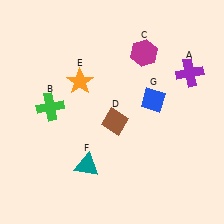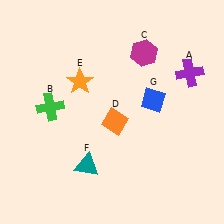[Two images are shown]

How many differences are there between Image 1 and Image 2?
There is 1 difference between the two images.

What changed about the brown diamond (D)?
In Image 1, D is brown. In Image 2, it changed to orange.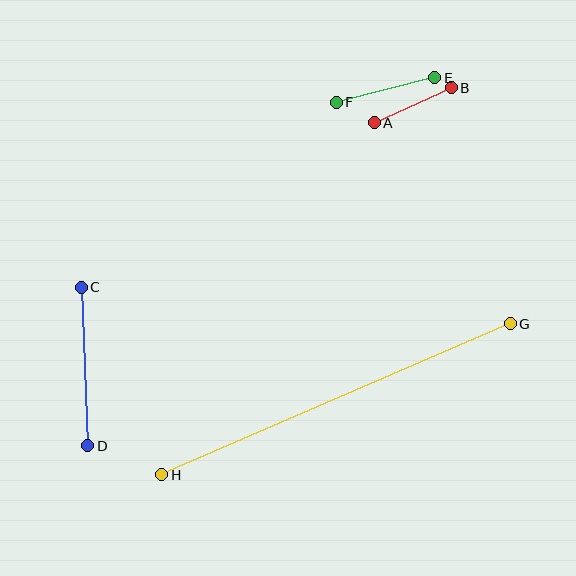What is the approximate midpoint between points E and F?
The midpoint is at approximately (386, 90) pixels.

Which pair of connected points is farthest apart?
Points G and H are farthest apart.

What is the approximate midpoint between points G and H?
The midpoint is at approximately (336, 399) pixels.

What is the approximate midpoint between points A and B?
The midpoint is at approximately (413, 105) pixels.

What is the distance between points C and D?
The distance is approximately 159 pixels.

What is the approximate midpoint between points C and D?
The midpoint is at approximately (85, 366) pixels.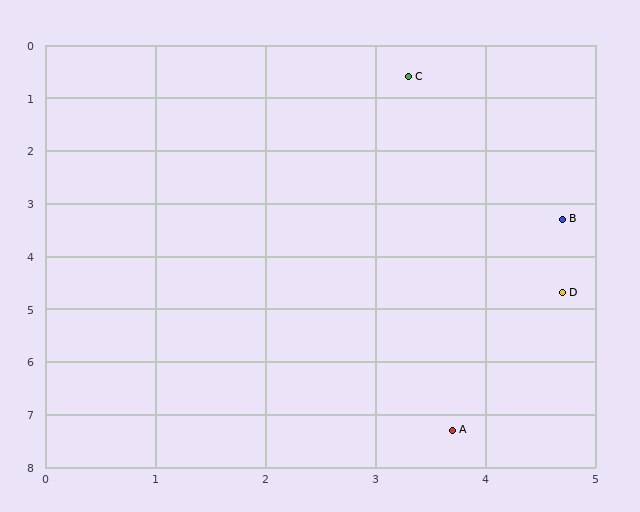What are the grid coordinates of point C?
Point C is at approximately (3.3, 0.6).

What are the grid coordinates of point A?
Point A is at approximately (3.7, 7.3).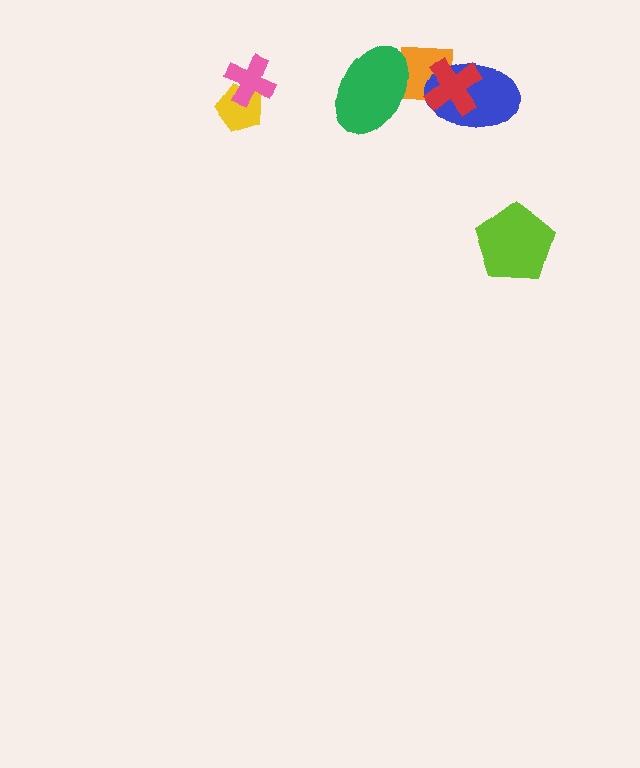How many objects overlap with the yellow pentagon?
1 object overlaps with the yellow pentagon.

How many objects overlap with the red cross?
2 objects overlap with the red cross.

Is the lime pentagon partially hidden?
No, no other shape covers it.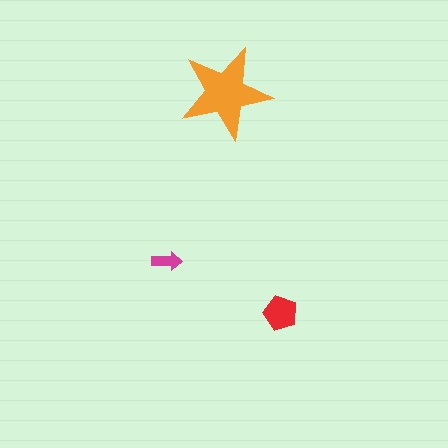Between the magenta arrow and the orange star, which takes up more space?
The orange star.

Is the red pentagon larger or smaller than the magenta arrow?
Larger.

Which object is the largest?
The orange star.